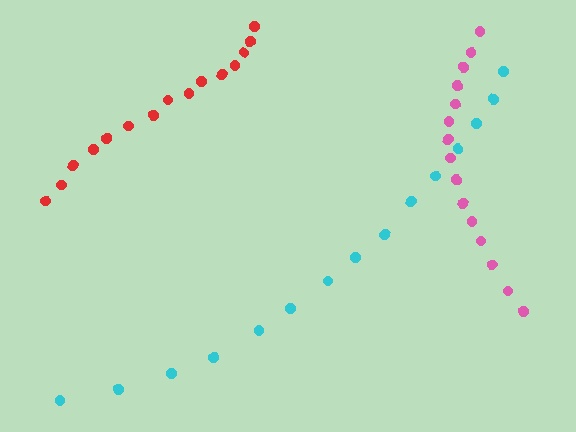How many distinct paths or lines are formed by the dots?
There are 3 distinct paths.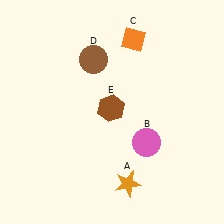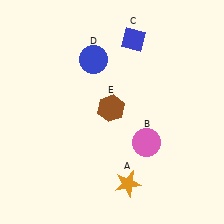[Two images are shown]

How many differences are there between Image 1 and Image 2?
There are 2 differences between the two images.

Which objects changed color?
C changed from orange to blue. D changed from brown to blue.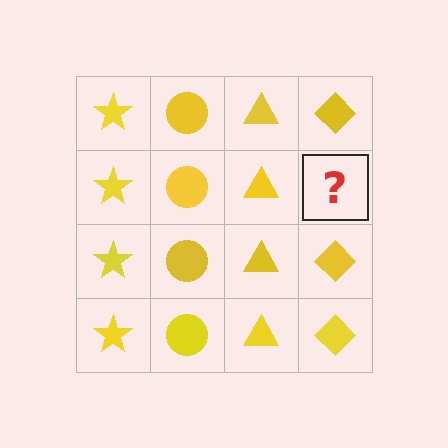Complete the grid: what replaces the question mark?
The question mark should be replaced with a yellow diamond.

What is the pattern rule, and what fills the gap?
The rule is that each column has a consistent shape. The gap should be filled with a yellow diamond.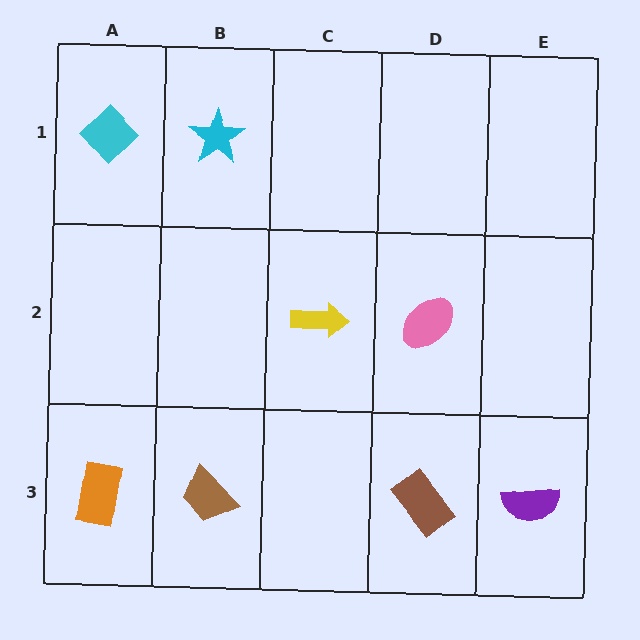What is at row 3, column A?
An orange rectangle.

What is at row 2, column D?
A pink ellipse.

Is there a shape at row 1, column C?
No, that cell is empty.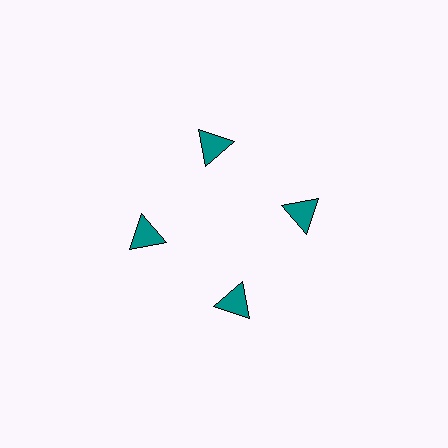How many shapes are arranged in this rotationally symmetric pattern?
There are 4 shapes, arranged in 4 groups of 1.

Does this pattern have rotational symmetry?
Yes, this pattern has 4-fold rotational symmetry. It looks the same after rotating 90 degrees around the center.